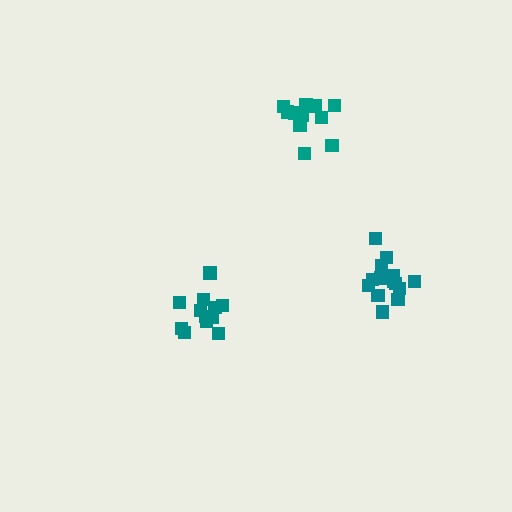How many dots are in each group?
Group 1: 15 dots, Group 2: 12 dots, Group 3: 12 dots (39 total).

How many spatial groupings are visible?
There are 3 spatial groupings.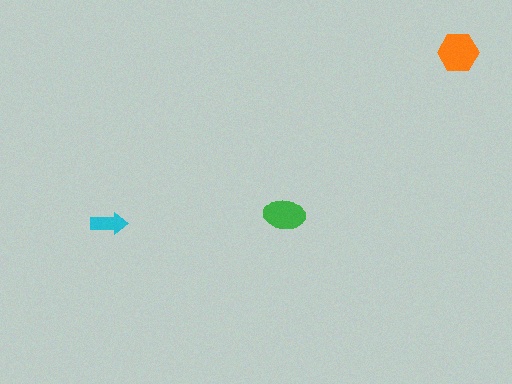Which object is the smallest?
The cyan arrow.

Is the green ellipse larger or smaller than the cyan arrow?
Larger.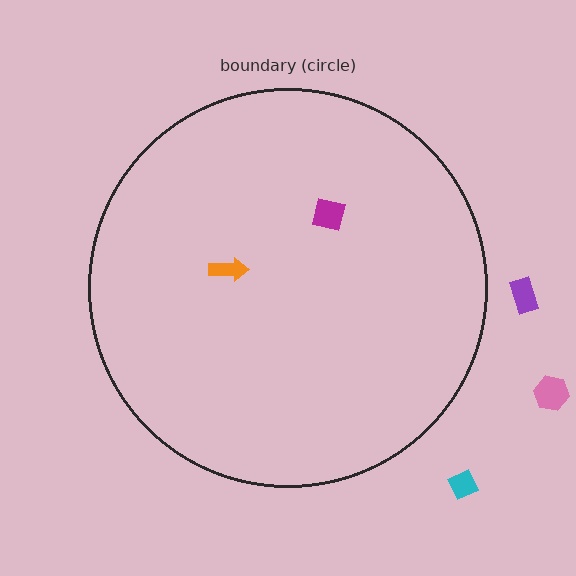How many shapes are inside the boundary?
2 inside, 3 outside.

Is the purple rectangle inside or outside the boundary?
Outside.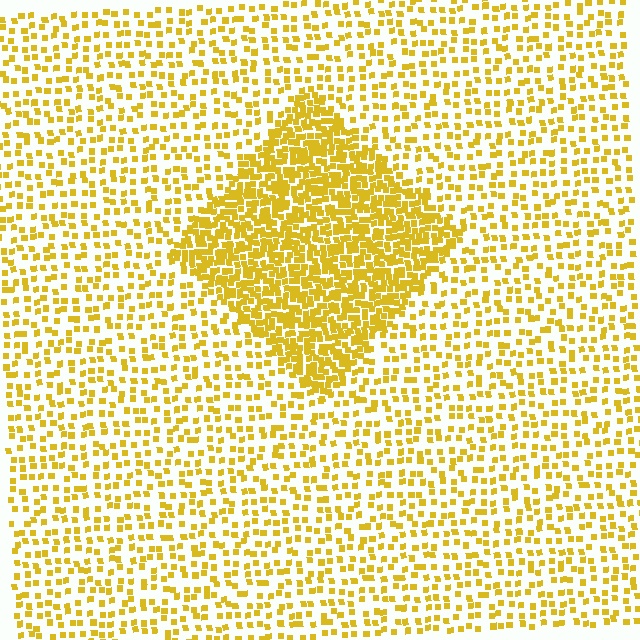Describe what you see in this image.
The image contains small yellow elements arranged at two different densities. A diamond-shaped region is visible where the elements are more densely packed than the surrounding area.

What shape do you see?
I see a diamond.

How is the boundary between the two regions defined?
The boundary is defined by a change in element density (approximately 2.5x ratio). All elements are the same color, size, and shape.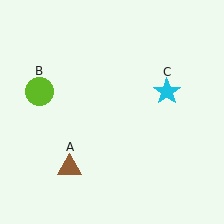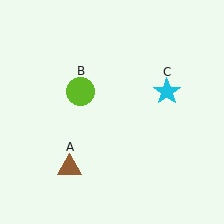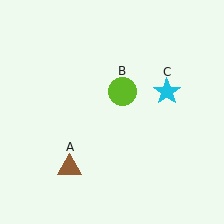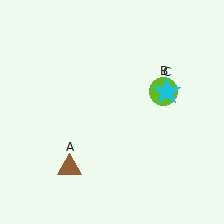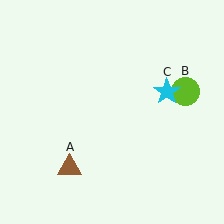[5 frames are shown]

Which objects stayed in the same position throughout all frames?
Brown triangle (object A) and cyan star (object C) remained stationary.